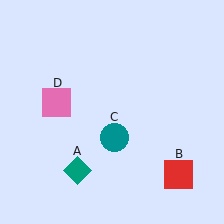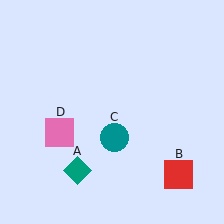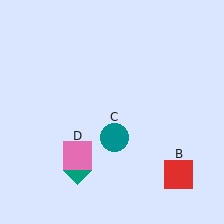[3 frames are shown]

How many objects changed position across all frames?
1 object changed position: pink square (object D).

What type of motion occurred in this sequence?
The pink square (object D) rotated counterclockwise around the center of the scene.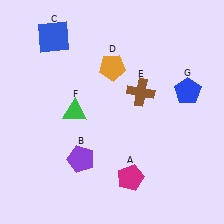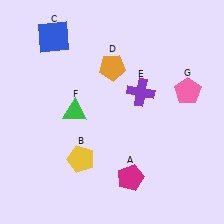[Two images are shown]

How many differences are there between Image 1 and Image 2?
There are 3 differences between the two images.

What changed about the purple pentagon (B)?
In Image 1, B is purple. In Image 2, it changed to yellow.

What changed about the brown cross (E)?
In Image 1, E is brown. In Image 2, it changed to purple.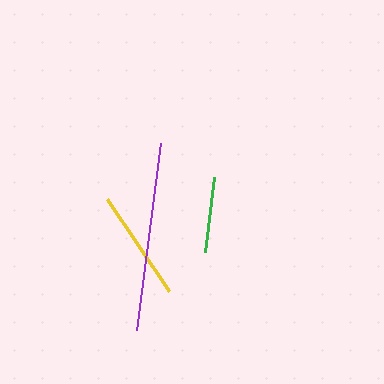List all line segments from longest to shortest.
From longest to shortest: purple, yellow, green.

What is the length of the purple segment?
The purple segment is approximately 188 pixels long.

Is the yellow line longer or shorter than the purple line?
The purple line is longer than the yellow line.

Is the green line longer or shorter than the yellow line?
The yellow line is longer than the green line.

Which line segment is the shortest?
The green line is the shortest at approximately 76 pixels.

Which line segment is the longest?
The purple line is the longest at approximately 188 pixels.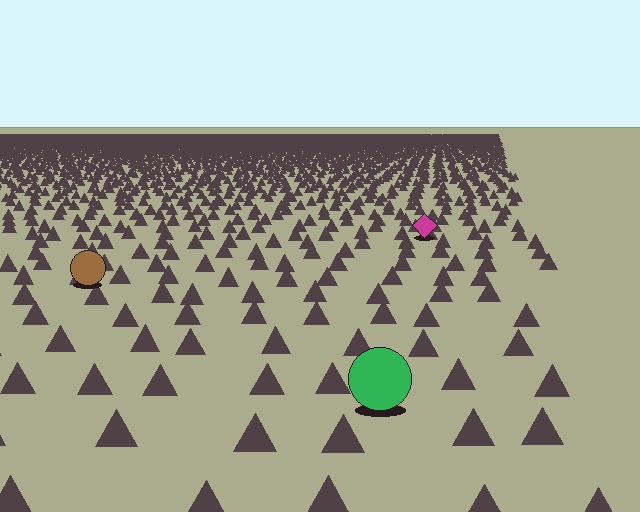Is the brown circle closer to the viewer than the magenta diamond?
Yes. The brown circle is closer — you can tell from the texture gradient: the ground texture is coarser near it.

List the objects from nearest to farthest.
From nearest to farthest: the green circle, the brown circle, the magenta diamond.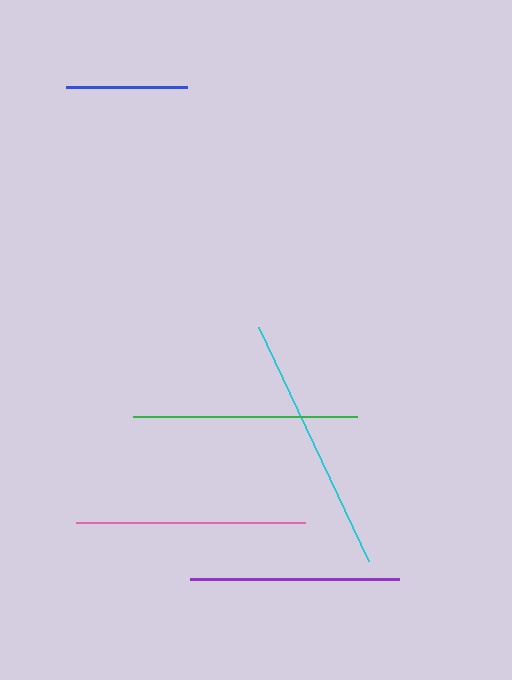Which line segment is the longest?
The cyan line is the longest at approximately 259 pixels.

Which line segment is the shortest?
The blue line is the shortest at approximately 121 pixels.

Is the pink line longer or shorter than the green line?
The pink line is longer than the green line.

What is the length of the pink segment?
The pink segment is approximately 229 pixels long.